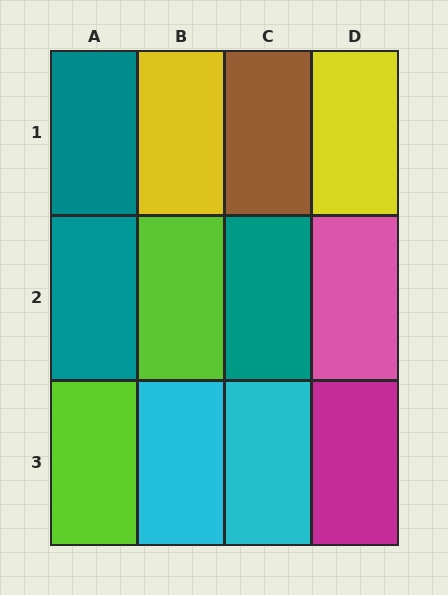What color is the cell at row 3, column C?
Cyan.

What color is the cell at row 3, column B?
Cyan.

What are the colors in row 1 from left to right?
Teal, yellow, brown, yellow.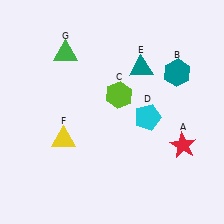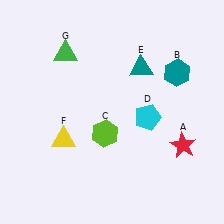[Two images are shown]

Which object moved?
The lime hexagon (C) moved down.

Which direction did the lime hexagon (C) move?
The lime hexagon (C) moved down.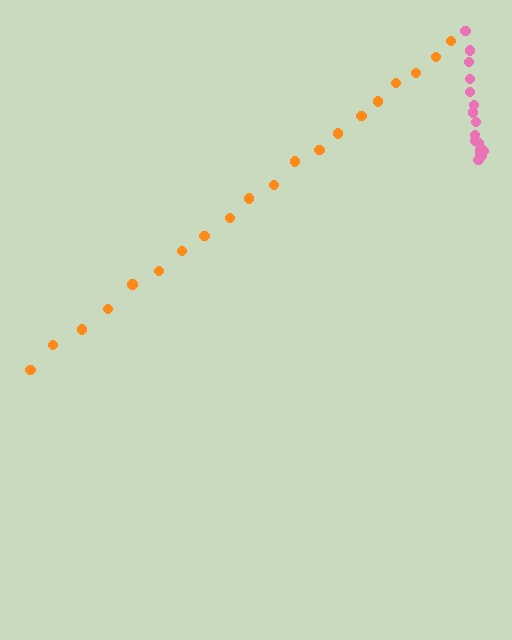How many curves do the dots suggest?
There are 2 distinct paths.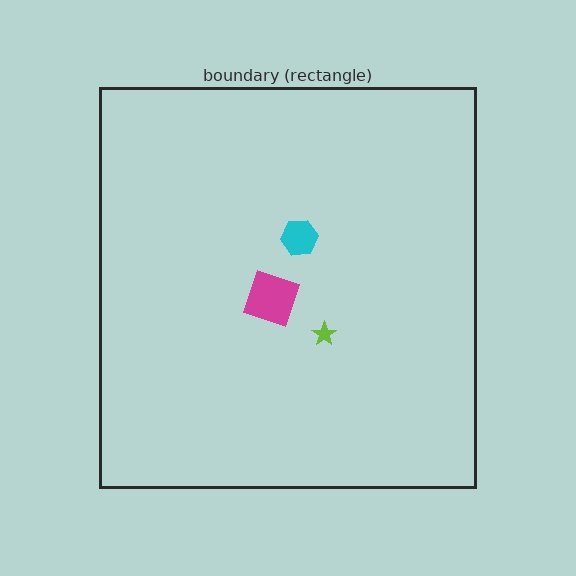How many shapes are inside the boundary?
3 inside, 0 outside.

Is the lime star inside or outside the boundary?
Inside.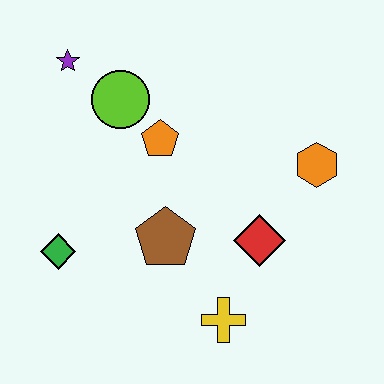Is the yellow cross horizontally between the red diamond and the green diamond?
Yes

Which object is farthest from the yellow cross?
The purple star is farthest from the yellow cross.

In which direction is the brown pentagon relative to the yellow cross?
The brown pentagon is above the yellow cross.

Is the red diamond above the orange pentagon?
No